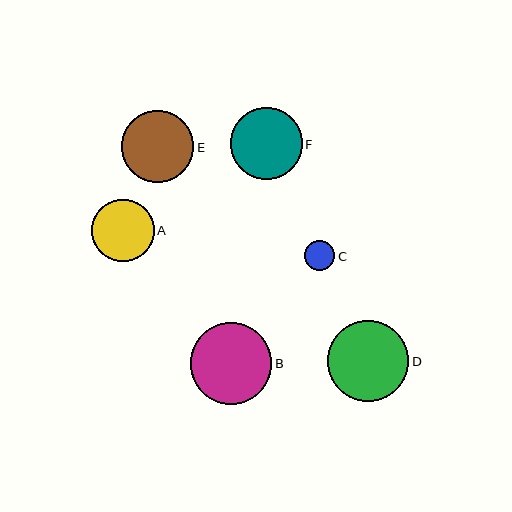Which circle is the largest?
Circle D is the largest with a size of approximately 81 pixels.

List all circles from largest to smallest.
From largest to smallest: D, B, E, F, A, C.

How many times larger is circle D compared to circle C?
Circle D is approximately 2.7 times the size of circle C.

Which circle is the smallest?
Circle C is the smallest with a size of approximately 30 pixels.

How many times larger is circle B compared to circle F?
Circle B is approximately 1.1 times the size of circle F.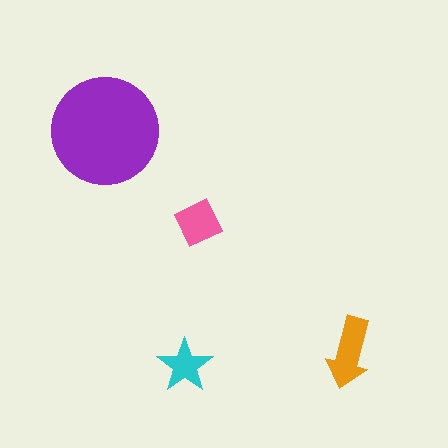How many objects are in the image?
There are 4 objects in the image.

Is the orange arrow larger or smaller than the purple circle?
Smaller.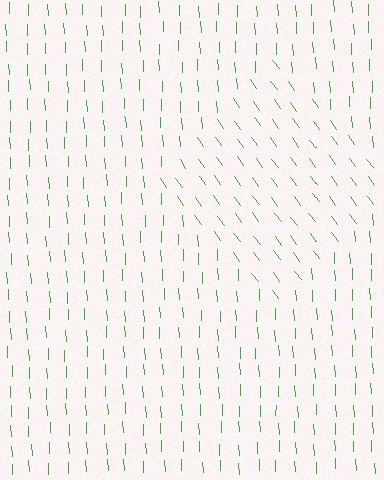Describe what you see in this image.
The image is filled with small green line segments. A diamond region in the image has lines oriented differently from the surrounding lines, creating a visible texture boundary.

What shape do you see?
I see a diamond.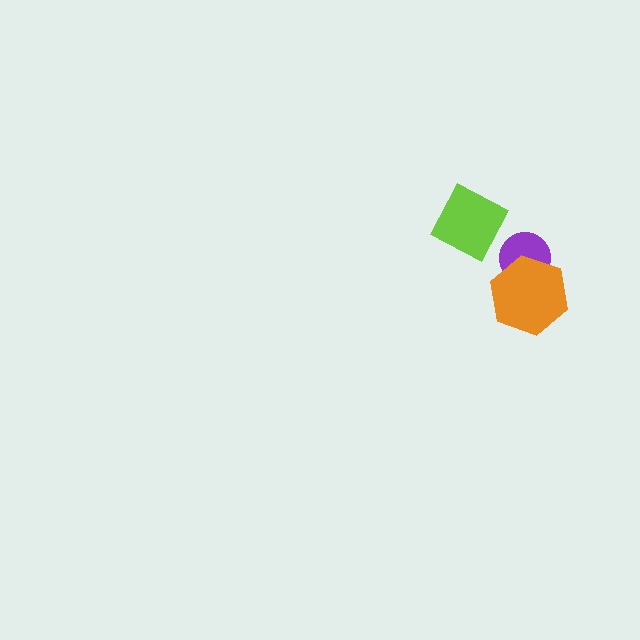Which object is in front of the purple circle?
The orange hexagon is in front of the purple circle.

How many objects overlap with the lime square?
0 objects overlap with the lime square.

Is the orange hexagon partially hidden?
No, no other shape covers it.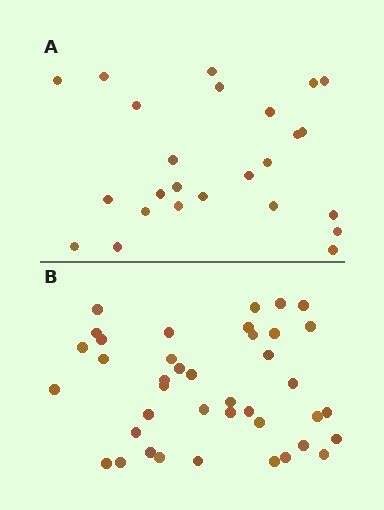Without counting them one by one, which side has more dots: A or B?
Region B (the bottom region) has more dots.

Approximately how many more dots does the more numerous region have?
Region B has approximately 15 more dots than region A.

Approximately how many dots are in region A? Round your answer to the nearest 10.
About 20 dots. (The exact count is 25, which rounds to 20.)